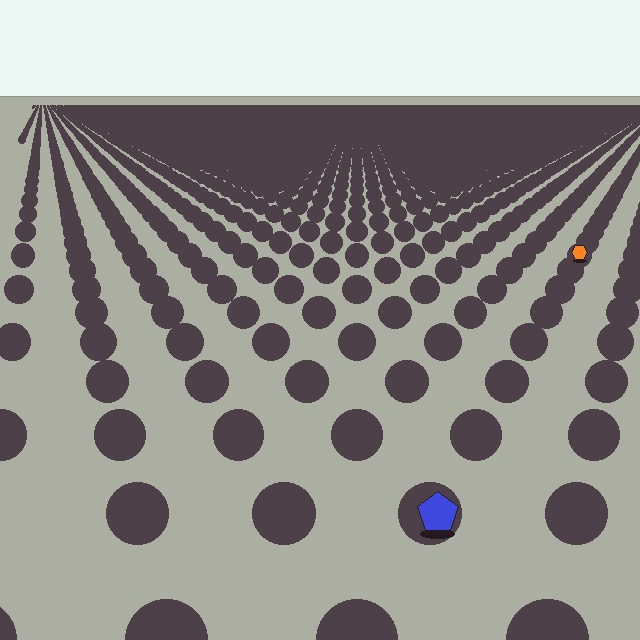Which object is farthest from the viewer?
The orange hexagon is farthest from the viewer. It appears smaller and the ground texture around it is denser.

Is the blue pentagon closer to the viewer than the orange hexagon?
Yes. The blue pentagon is closer — you can tell from the texture gradient: the ground texture is coarser near it.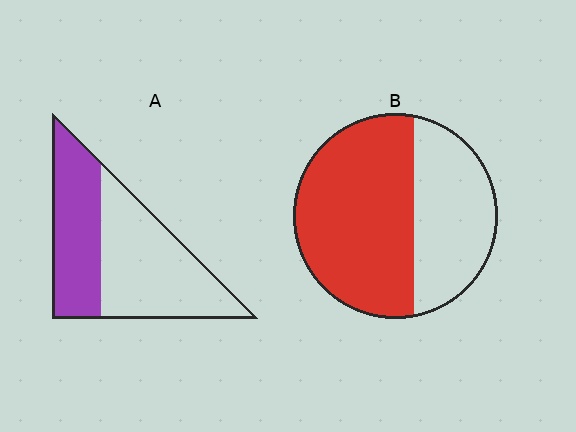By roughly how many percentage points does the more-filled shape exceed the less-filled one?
By roughly 20 percentage points (B over A).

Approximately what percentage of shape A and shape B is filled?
A is approximately 40% and B is approximately 60%.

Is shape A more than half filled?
No.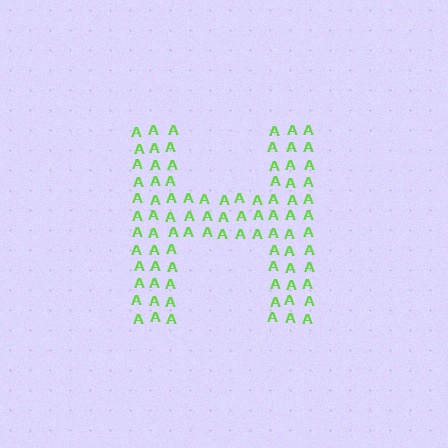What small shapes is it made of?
It is made of small letter A's.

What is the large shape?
The large shape is the letter H.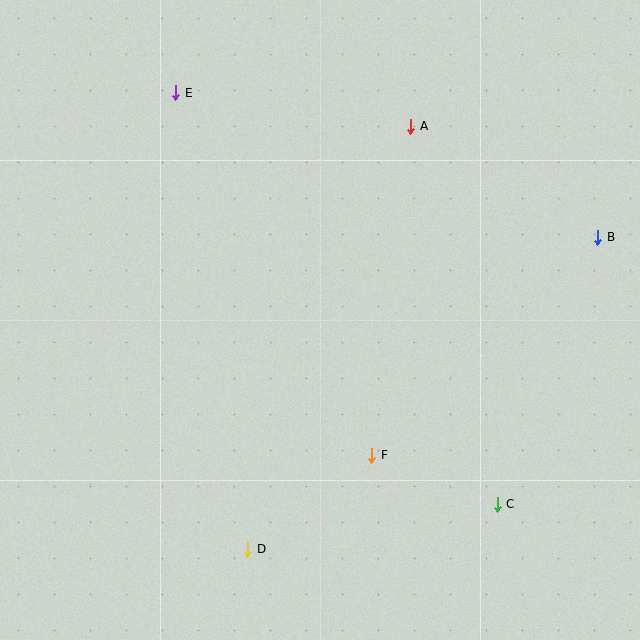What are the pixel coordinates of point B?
Point B is at (598, 237).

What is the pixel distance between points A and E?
The distance between A and E is 238 pixels.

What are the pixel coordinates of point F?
Point F is at (372, 455).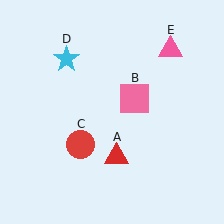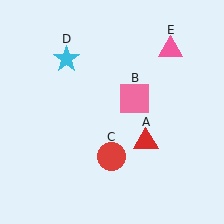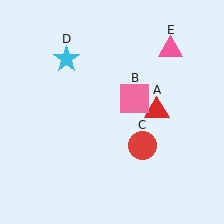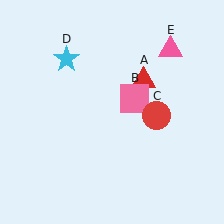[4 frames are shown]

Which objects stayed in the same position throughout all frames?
Pink square (object B) and cyan star (object D) and pink triangle (object E) remained stationary.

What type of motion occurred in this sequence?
The red triangle (object A), red circle (object C) rotated counterclockwise around the center of the scene.